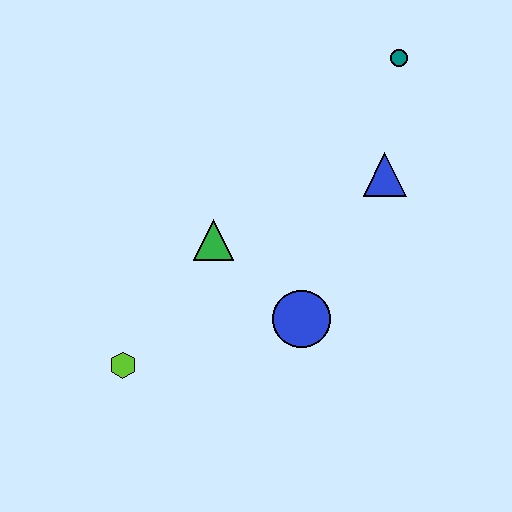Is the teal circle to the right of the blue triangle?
Yes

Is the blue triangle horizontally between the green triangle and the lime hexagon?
No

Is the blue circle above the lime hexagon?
Yes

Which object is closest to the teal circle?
The blue triangle is closest to the teal circle.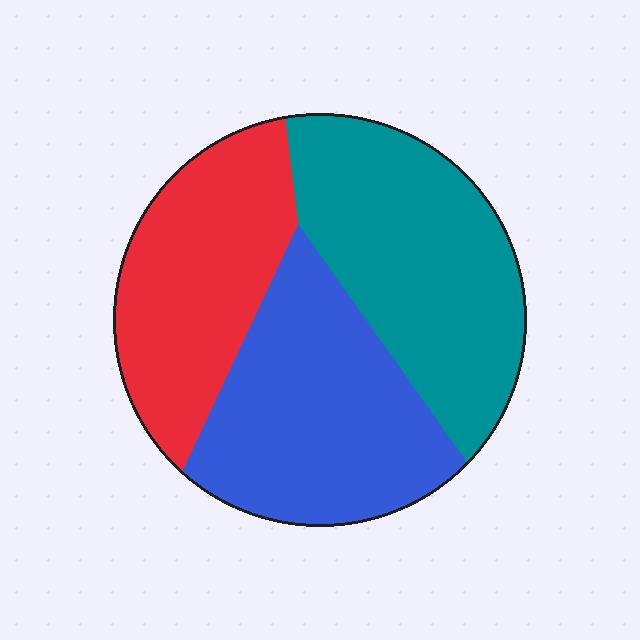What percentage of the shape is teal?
Teal covers about 35% of the shape.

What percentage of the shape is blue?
Blue takes up about one third (1/3) of the shape.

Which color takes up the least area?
Red, at roughly 30%.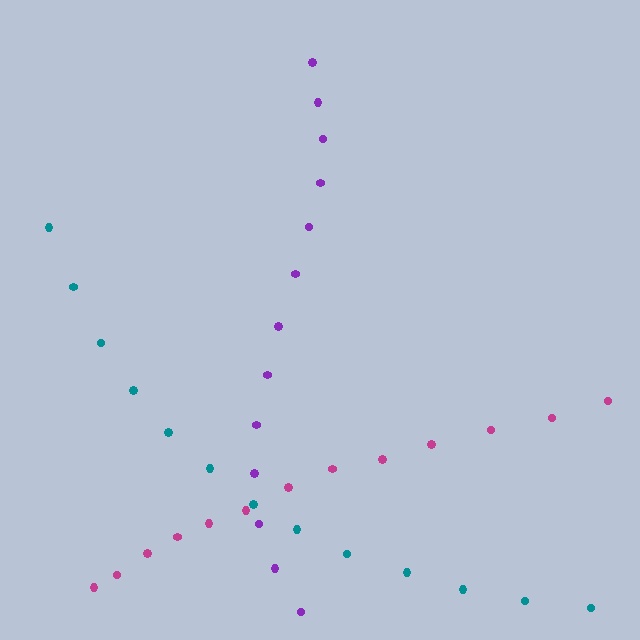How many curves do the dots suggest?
There are 3 distinct paths.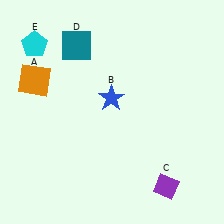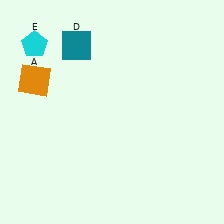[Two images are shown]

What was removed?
The blue star (B), the purple diamond (C) were removed in Image 2.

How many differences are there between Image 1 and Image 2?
There are 2 differences between the two images.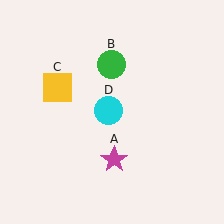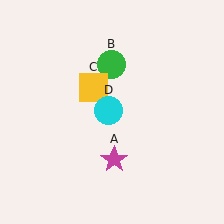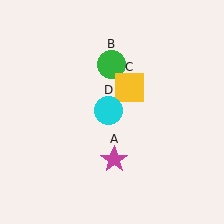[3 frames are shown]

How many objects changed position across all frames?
1 object changed position: yellow square (object C).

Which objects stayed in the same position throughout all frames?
Magenta star (object A) and green circle (object B) and cyan circle (object D) remained stationary.